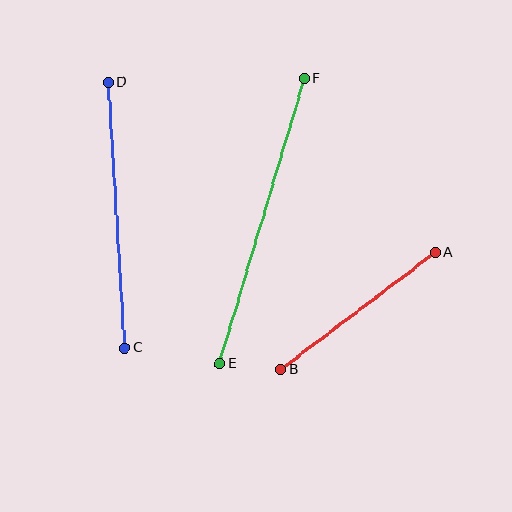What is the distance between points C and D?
The distance is approximately 266 pixels.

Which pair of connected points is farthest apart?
Points E and F are farthest apart.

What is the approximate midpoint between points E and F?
The midpoint is at approximately (262, 221) pixels.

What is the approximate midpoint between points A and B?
The midpoint is at approximately (358, 311) pixels.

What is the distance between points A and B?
The distance is approximately 194 pixels.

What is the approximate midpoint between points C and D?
The midpoint is at approximately (117, 215) pixels.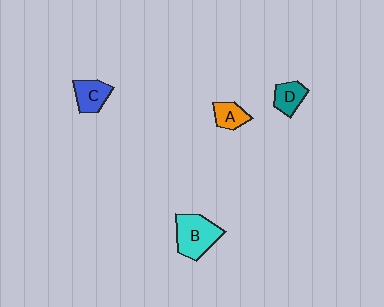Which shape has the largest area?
Shape B (cyan).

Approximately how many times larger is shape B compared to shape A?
Approximately 2.0 times.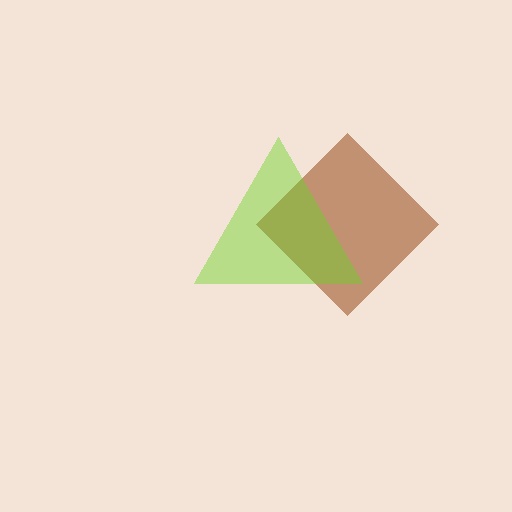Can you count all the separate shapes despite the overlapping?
Yes, there are 2 separate shapes.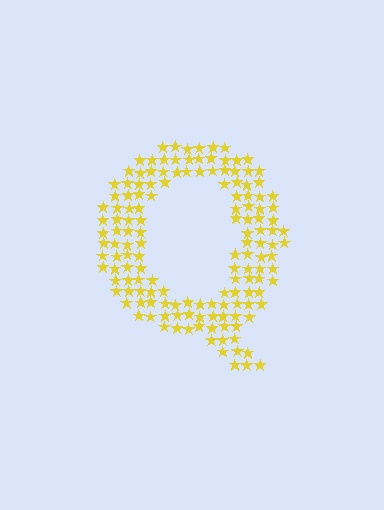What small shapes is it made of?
It is made of small stars.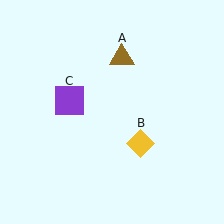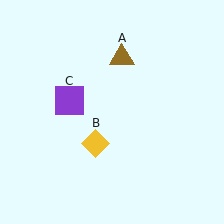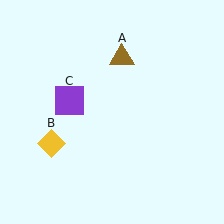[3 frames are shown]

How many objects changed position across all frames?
1 object changed position: yellow diamond (object B).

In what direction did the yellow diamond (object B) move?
The yellow diamond (object B) moved left.